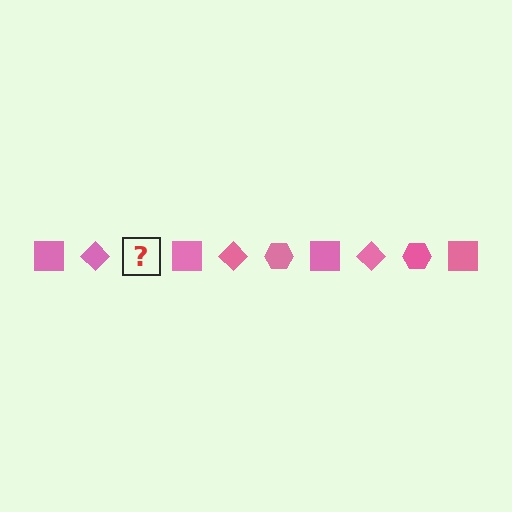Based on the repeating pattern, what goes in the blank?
The blank should be a pink hexagon.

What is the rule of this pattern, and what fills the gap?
The rule is that the pattern cycles through square, diamond, hexagon shapes in pink. The gap should be filled with a pink hexagon.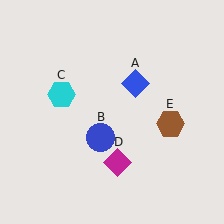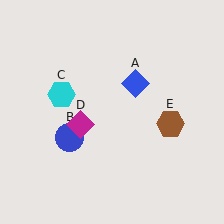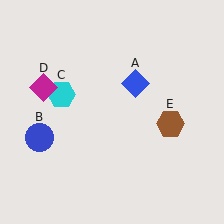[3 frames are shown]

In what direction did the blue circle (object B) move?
The blue circle (object B) moved left.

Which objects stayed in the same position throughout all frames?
Blue diamond (object A) and cyan hexagon (object C) and brown hexagon (object E) remained stationary.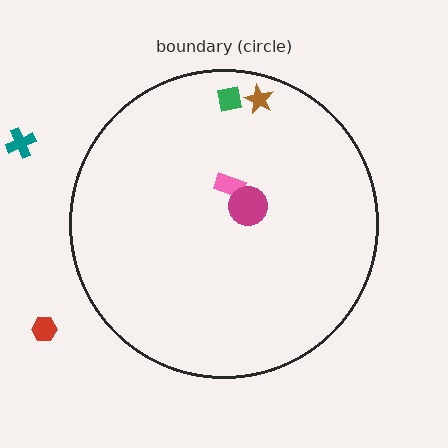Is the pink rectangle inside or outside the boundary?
Inside.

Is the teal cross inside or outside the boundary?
Outside.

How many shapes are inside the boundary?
4 inside, 2 outside.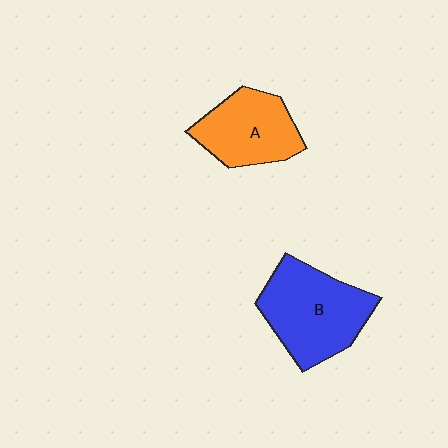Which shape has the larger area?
Shape B (blue).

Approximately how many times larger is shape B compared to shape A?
Approximately 1.3 times.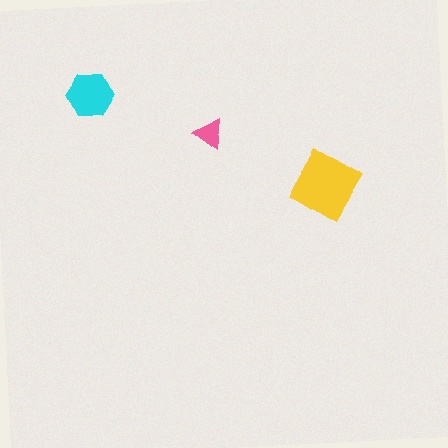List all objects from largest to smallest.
The yellow diamond, the cyan hexagon, the pink triangle.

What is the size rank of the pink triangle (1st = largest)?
3rd.